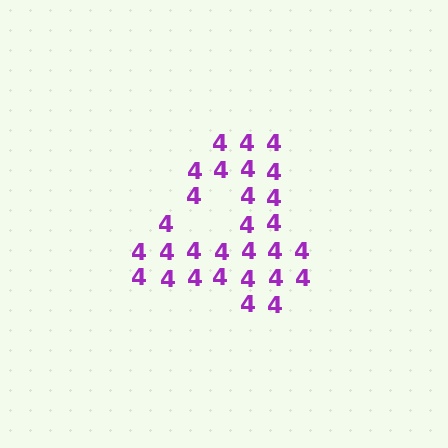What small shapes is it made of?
It is made of small digit 4's.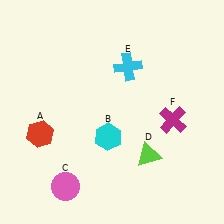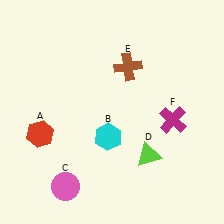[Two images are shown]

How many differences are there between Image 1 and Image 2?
There is 1 difference between the two images.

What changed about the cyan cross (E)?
In Image 1, E is cyan. In Image 2, it changed to brown.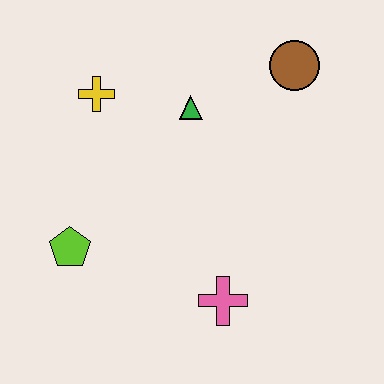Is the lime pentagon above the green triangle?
No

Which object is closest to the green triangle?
The yellow cross is closest to the green triangle.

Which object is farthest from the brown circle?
The lime pentagon is farthest from the brown circle.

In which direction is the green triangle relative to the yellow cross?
The green triangle is to the right of the yellow cross.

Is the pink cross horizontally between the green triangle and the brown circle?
Yes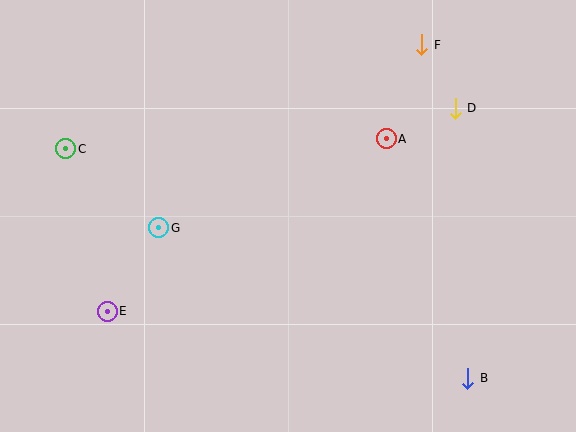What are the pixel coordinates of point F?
Point F is at (422, 45).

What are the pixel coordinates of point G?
Point G is at (159, 228).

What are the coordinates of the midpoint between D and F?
The midpoint between D and F is at (438, 76).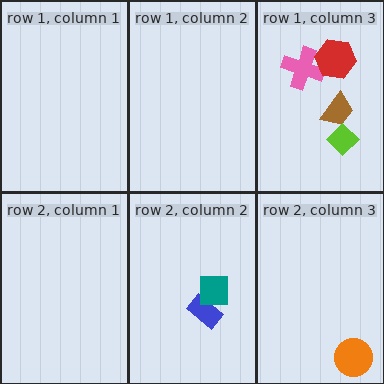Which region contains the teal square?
The row 2, column 2 region.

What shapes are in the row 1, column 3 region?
The pink cross, the red hexagon, the brown trapezoid, the lime diamond.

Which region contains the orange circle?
The row 2, column 3 region.